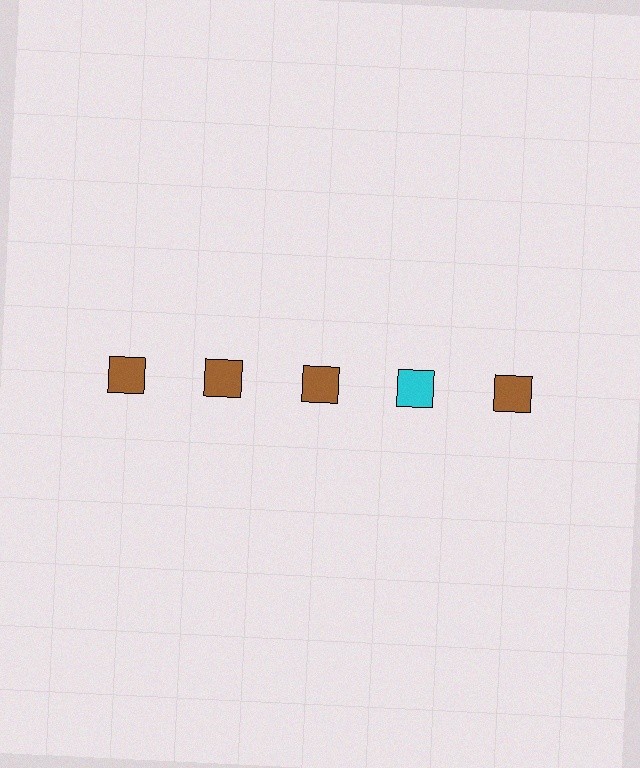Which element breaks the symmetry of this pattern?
The cyan square in the top row, second from right column breaks the symmetry. All other shapes are brown squares.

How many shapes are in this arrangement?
There are 5 shapes arranged in a grid pattern.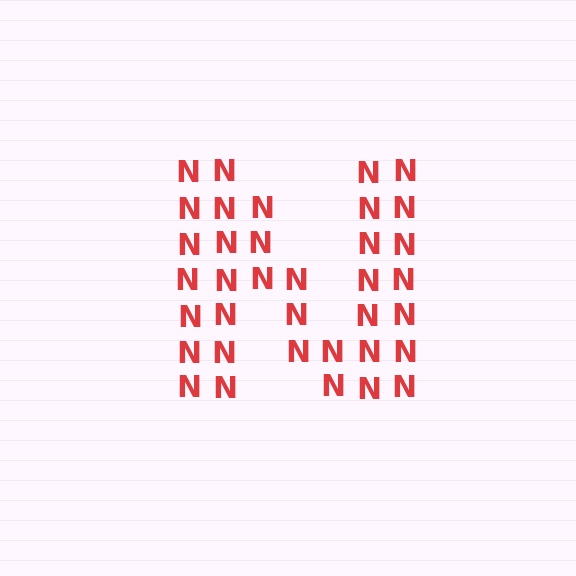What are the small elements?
The small elements are letter N's.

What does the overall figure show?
The overall figure shows the letter N.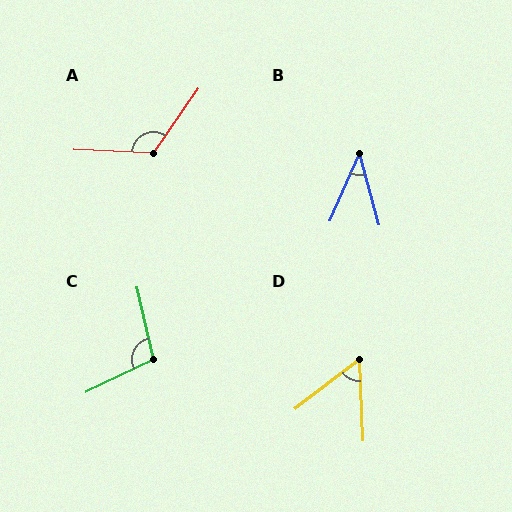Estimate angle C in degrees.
Approximately 103 degrees.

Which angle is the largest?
A, at approximately 122 degrees.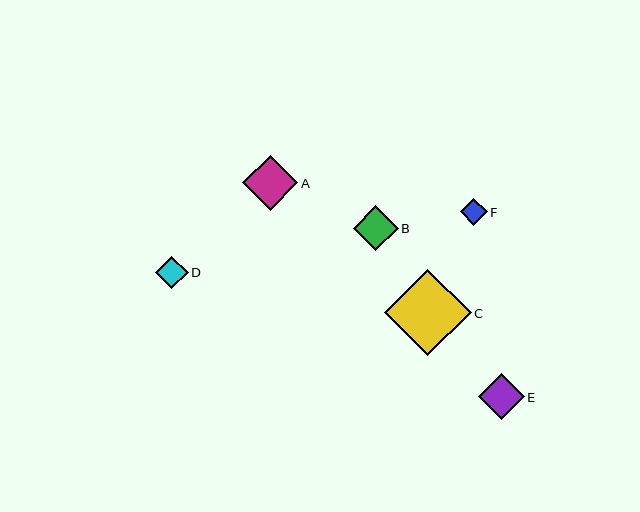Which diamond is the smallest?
Diamond F is the smallest with a size of approximately 27 pixels.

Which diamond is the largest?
Diamond C is the largest with a size of approximately 86 pixels.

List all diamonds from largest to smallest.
From largest to smallest: C, A, E, B, D, F.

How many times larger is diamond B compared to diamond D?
Diamond B is approximately 1.4 times the size of diamond D.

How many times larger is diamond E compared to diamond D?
Diamond E is approximately 1.4 times the size of diamond D.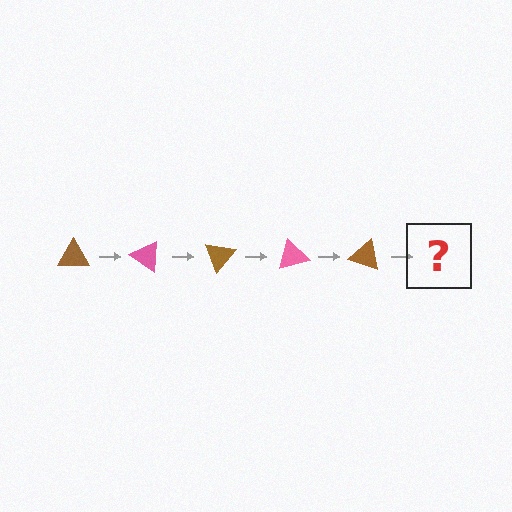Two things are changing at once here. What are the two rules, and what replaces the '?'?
The two rules are that it rotates 35 degrees each step and the color cycles through brown and pink. The '?' should be a pink triangle, rotated 175 degrees from the start.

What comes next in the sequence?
The next element should be a pink triangle, rotated 175 degrees from the start.